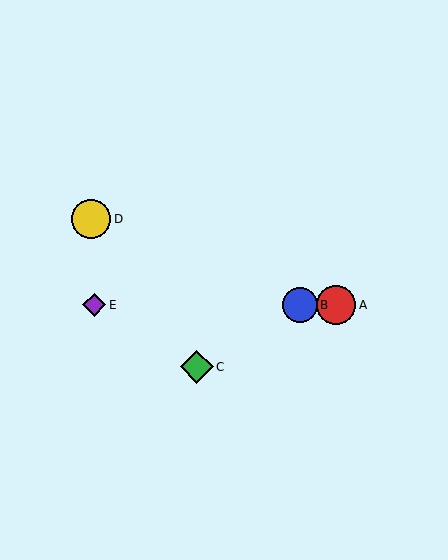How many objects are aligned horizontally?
3 objects (A, B, E) are aligned horizontally.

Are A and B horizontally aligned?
Yes, both are at y≈305.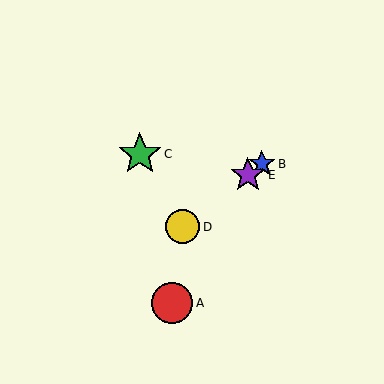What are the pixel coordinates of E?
Object E is at (248, 175).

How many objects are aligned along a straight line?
3 objects (B, D, E) are aligned along a straight line.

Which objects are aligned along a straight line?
Objects B, D, E are aligned along a straight line.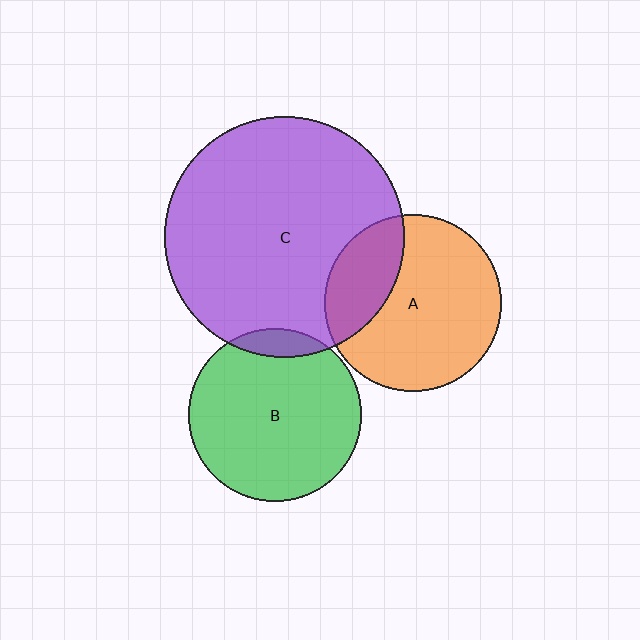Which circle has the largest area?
Circle C (purple).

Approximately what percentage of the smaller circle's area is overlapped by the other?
Approximately 10%.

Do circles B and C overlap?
Yes.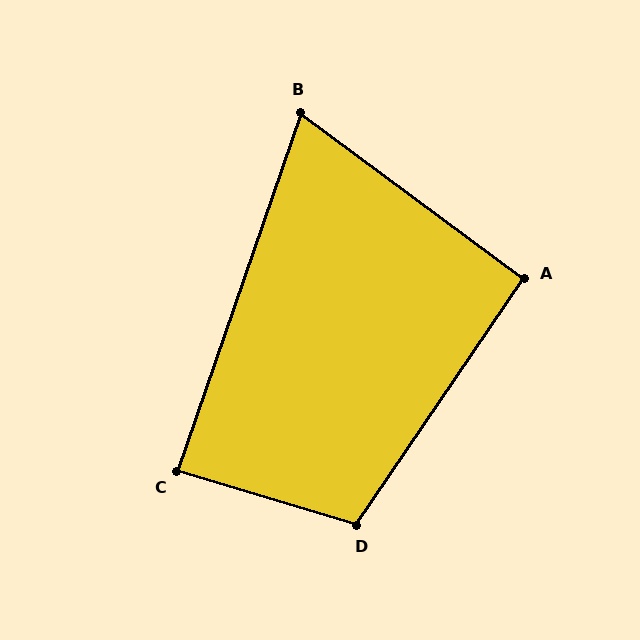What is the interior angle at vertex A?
Approximately 92 degrees (approximately right).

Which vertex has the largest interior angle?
D, at approximately 108 degrees.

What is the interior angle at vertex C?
Approximately 88 degrees (approximately right).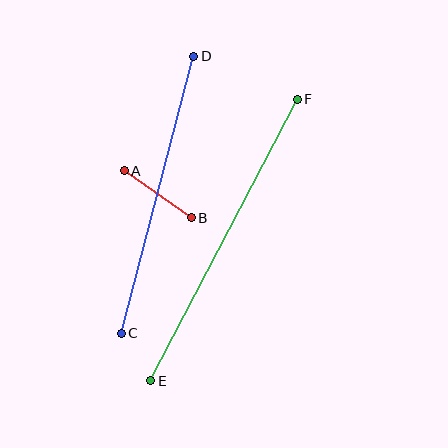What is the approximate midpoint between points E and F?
The midpoint is at approximately (224, 240) pixels.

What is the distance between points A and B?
The distance is approximately 82 pixels.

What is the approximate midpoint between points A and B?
The midpoint is at approximately (158, 194) pixels.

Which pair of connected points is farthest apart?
Points E and F are farthest apart.